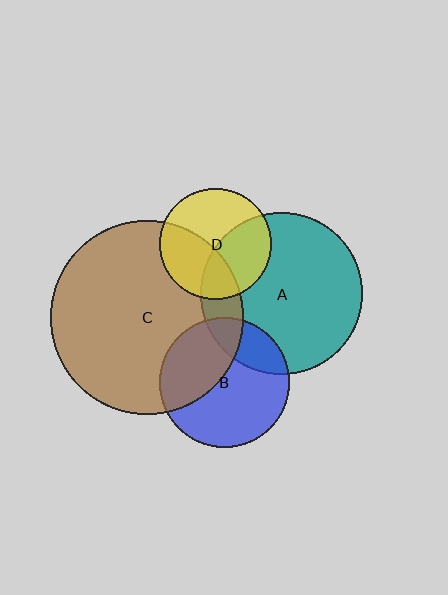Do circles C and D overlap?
Yes.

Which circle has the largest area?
Circle C (brown).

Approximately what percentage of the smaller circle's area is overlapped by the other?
Approximately 40%.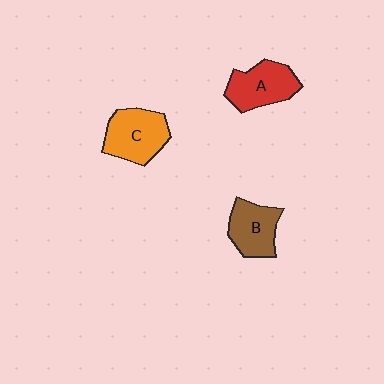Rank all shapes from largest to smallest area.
From largest to smallest: C (orange), A (red), B (brown).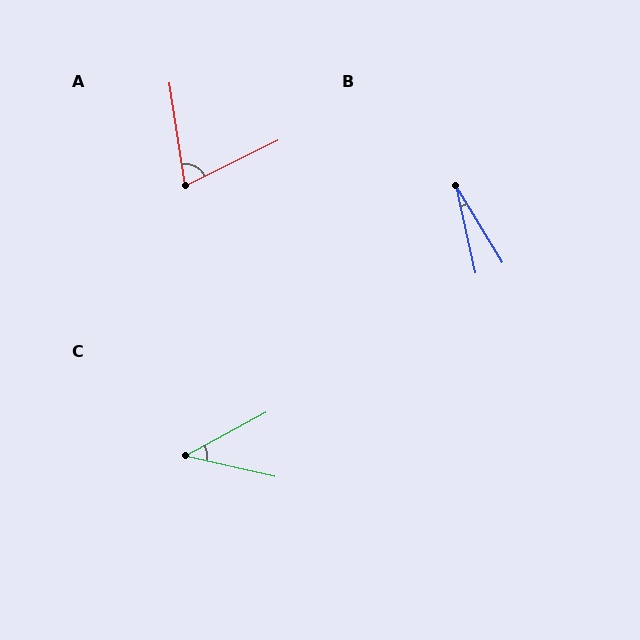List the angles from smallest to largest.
B (18°), C (41°), A (73°).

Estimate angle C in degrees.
Approximately 41 degrees.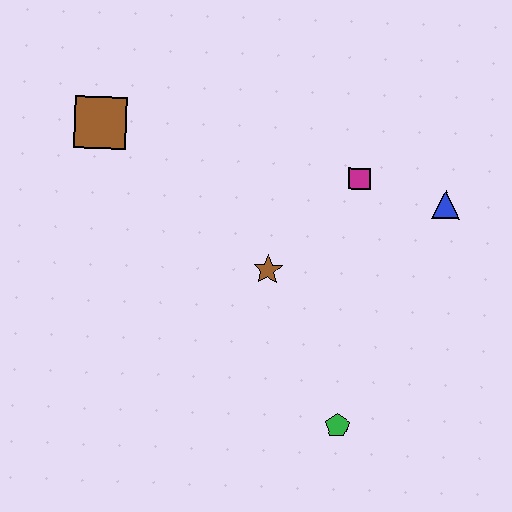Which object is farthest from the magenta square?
The brown square is farthest from the magenta square.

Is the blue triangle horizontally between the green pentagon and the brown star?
No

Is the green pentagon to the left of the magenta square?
Yes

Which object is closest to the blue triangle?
The magenta square is closest to the blue triangle.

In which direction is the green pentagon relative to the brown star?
The green pentagon is below the brown star.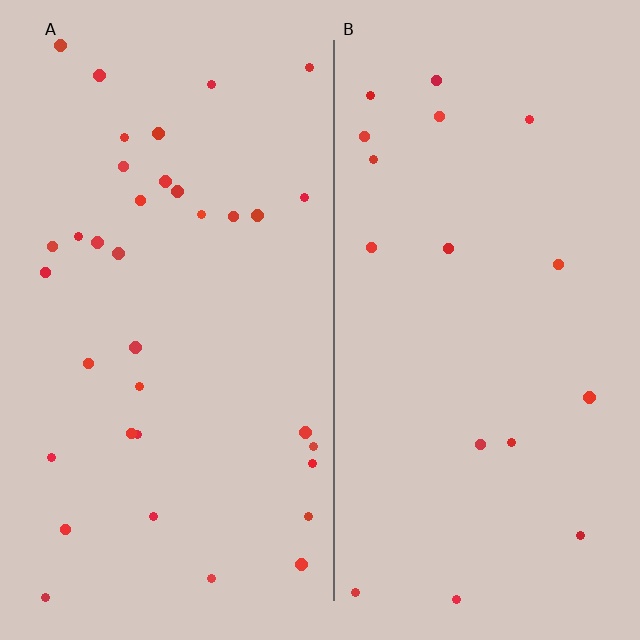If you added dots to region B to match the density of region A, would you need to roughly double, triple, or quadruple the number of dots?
Approximately double.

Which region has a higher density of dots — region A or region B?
A (the left).